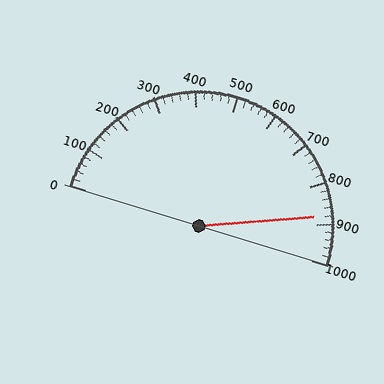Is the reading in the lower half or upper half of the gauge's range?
The reading is in the upper half of the range (0 to 1000).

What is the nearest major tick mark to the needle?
The nearest major tick mark is 900.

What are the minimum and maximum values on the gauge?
The gauge ranges from 0 to 1000.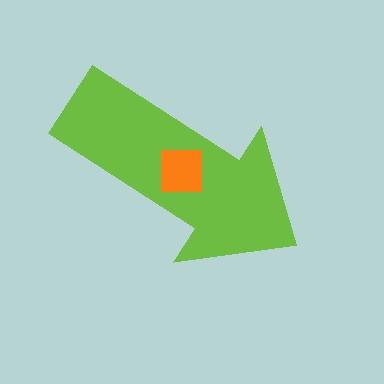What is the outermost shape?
The lime arrow.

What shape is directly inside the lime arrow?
The orange square.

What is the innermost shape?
The orange square.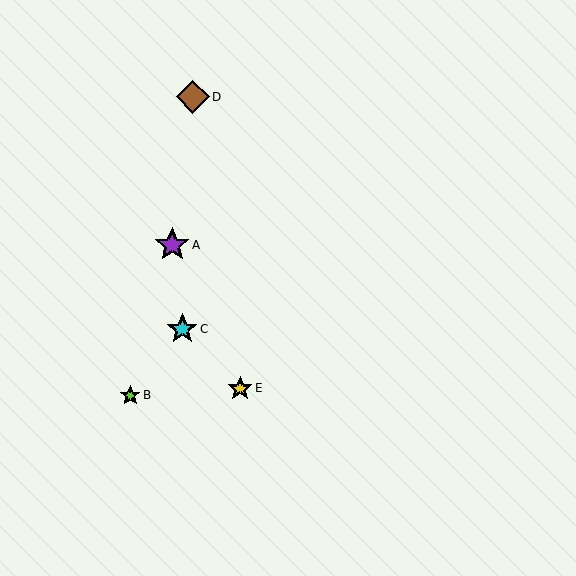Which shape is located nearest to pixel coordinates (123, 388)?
The lime star (labeled B) at (130, 395) is nearest to that location.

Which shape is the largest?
The purple star (labeled A) is the largest.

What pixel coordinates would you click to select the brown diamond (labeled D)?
Click at (193, 97) to select the brown diamond D.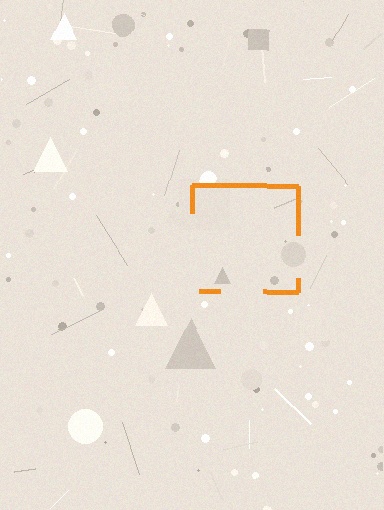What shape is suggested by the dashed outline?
The dashed outline suggests a square.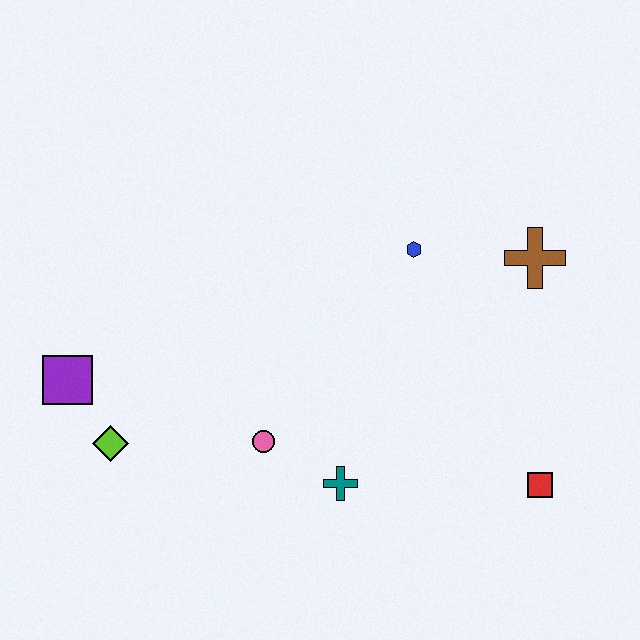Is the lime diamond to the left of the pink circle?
Yes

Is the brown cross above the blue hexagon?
No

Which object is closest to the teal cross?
The pink circle is closest to the teal cross.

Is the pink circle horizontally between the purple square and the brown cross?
Yes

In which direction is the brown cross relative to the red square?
The brown cross is above the red square.